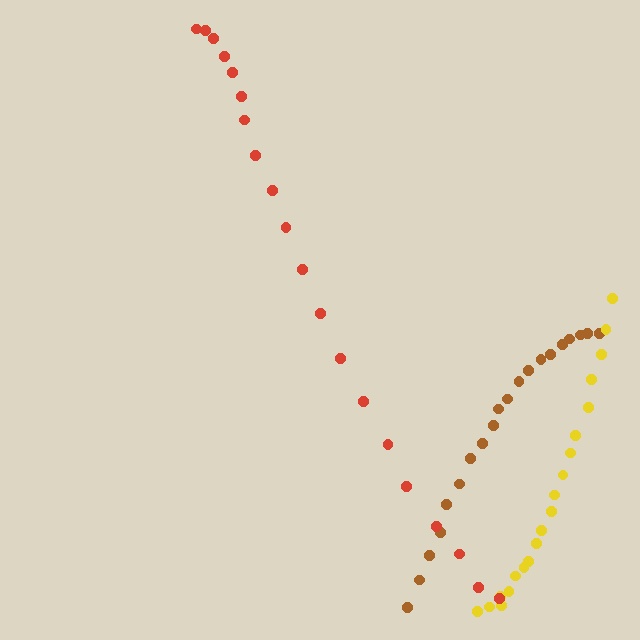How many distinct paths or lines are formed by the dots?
There are 3 distinct paths.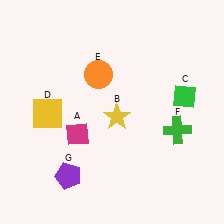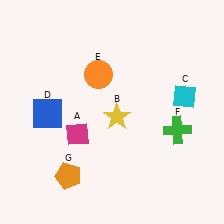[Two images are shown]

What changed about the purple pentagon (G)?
In Image 1, G is purple. In Image 2, it changed to orange.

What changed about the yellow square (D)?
In Image 1, D is yellow. In Image 2, it changed to blue.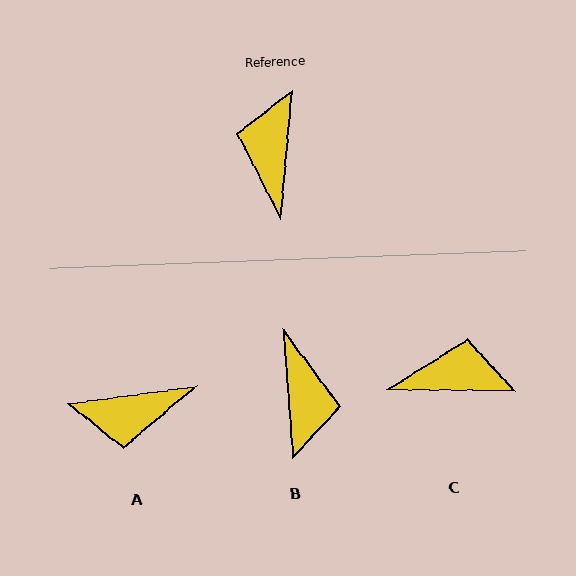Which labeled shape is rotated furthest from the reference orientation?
B, about 171 degrees away.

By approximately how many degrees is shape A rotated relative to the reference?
Approximately 103 degrees counter-clockwise.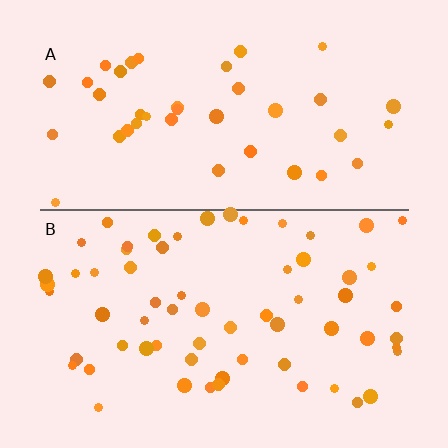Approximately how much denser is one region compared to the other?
Approximately 1.6× — region B over region A.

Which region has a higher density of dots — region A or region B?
B (the bottom).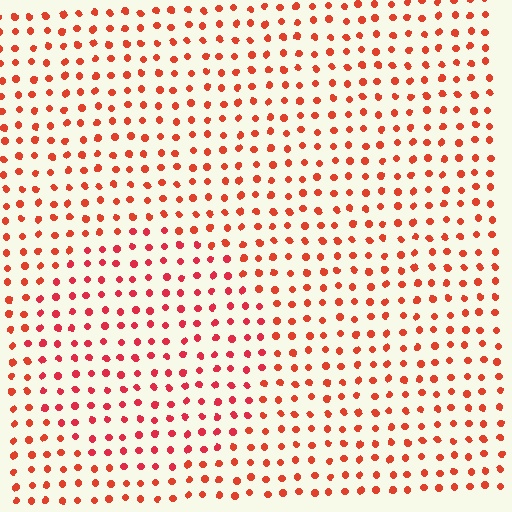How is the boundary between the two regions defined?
The boundary is defined purely by a slight shift in hue (about 17 degrees). Spacing, size, and orientation are identical on both sides.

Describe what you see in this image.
The image is filled with small red elements in a uniform arrangement. A circle-shaped region is visible where the elements are tinted to a slightly different hue, forming a subtle color boundary.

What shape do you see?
I see a circle.